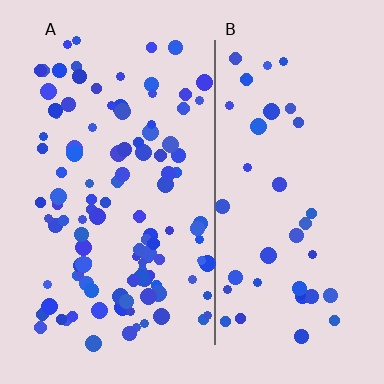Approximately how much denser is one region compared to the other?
Approximately 2.8× — region A over region B.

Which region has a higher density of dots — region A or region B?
A (the left).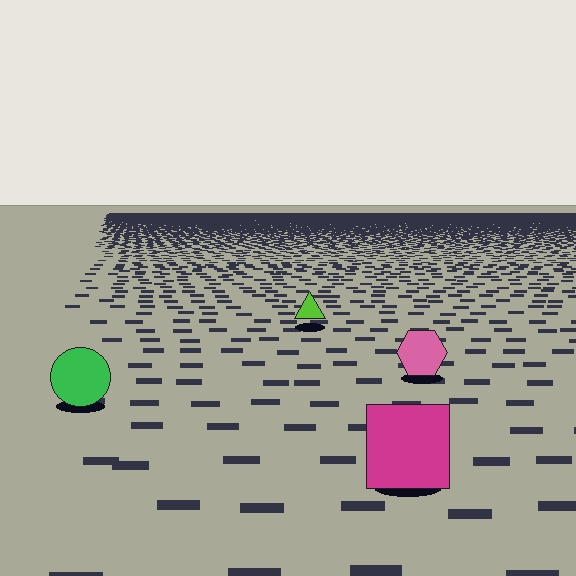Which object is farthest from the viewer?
The lime triangle is farthest from the viewer. It appears smaller and the ground texture around it is denser.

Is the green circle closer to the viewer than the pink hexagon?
Yes. The green circle is closer — you can tell from the texture gradient: the ground texture is coarser near it.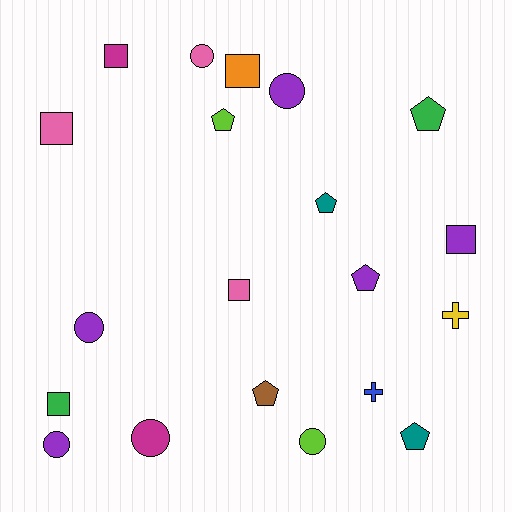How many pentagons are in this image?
There are 6 pentagons.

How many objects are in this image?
There are 20 objects.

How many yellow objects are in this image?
There is 1 yellow object.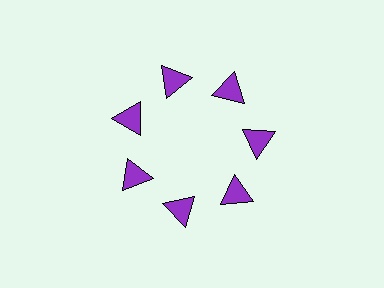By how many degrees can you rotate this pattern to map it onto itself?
The pattern maps onto itself every 51 degrees of rotation.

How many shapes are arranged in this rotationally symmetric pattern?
There are 7 shapes, arranged in 7 groups of 1.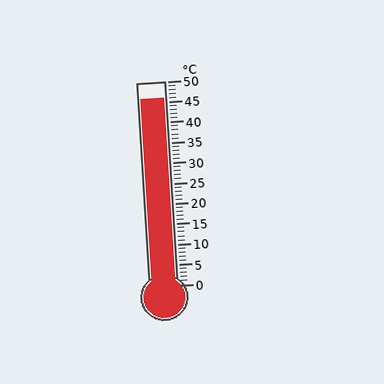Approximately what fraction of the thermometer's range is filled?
The thermometer is filled to approximately 90% of its range.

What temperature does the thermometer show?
The thermometer shows approximately 46°C.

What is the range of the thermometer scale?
The thermometer scale ranges from 0°C to 50°C.